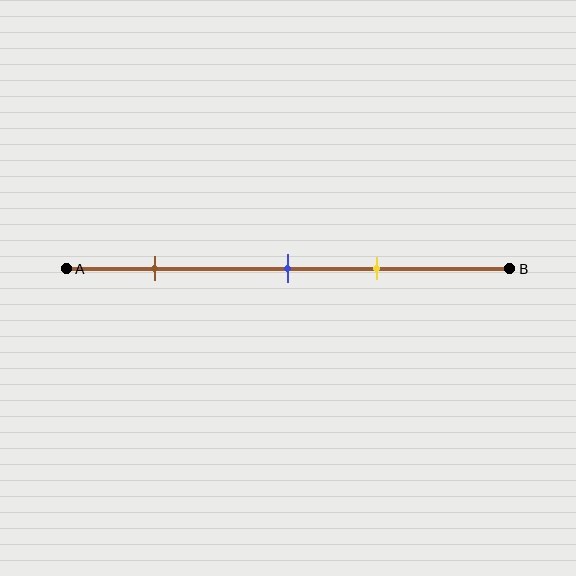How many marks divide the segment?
There are 3 marks dividing the segment.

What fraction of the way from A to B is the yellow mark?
The yellow mark is approximately 70% (0.7) of the way from A to B.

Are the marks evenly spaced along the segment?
No, the marks are not evenly spaced.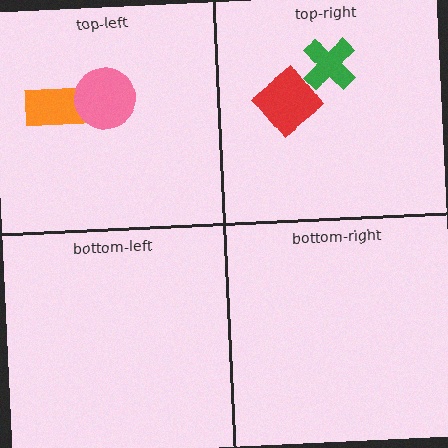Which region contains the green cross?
The top-right region.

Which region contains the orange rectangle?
The top-left region.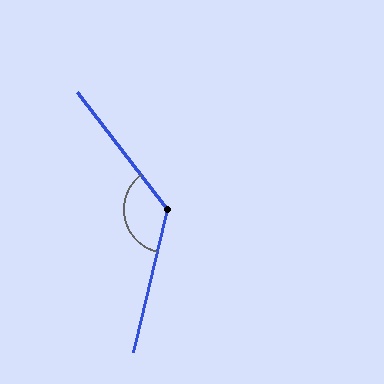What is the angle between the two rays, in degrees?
Approximately 129 degrees.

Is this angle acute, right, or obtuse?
It is obtuse.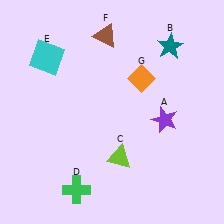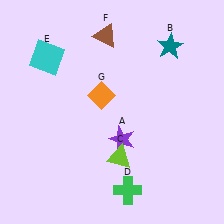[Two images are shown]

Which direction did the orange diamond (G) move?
The orange diamond (G) moved left.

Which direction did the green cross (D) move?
The green cross (D) moved right.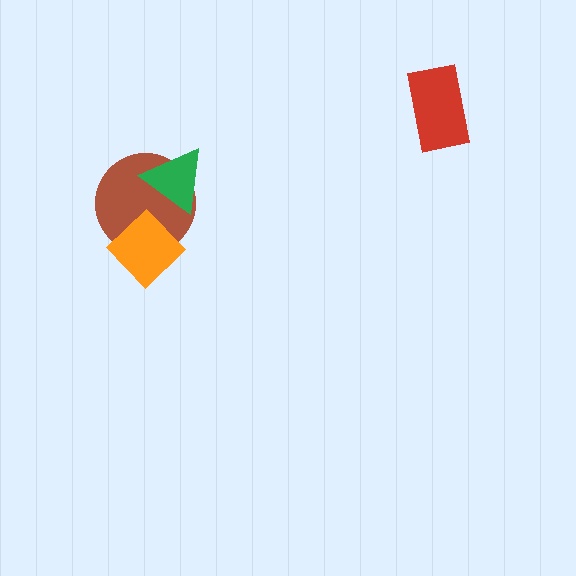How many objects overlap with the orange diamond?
1 object overlaps with the orange diamond.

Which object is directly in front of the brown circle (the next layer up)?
The green triangle is directly in front of the brown circle.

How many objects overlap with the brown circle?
2 objects overlap with the brown circle.